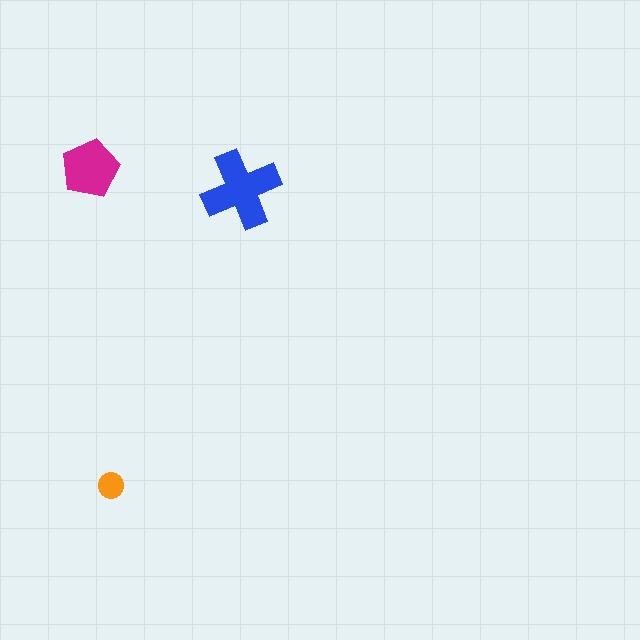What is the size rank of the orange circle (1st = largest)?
3rd.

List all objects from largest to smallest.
The blue cross, the magenta pentagon, the orange circle.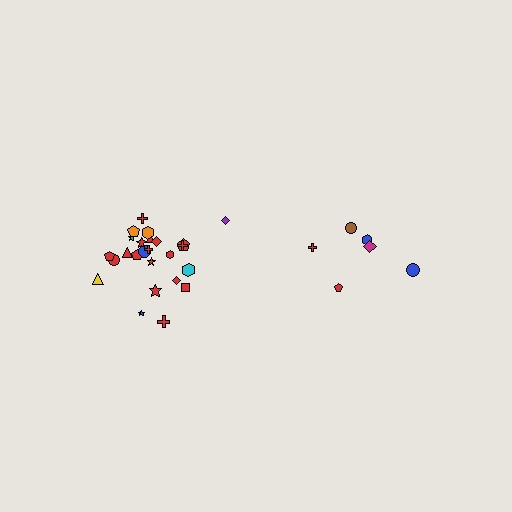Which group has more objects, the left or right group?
The left group.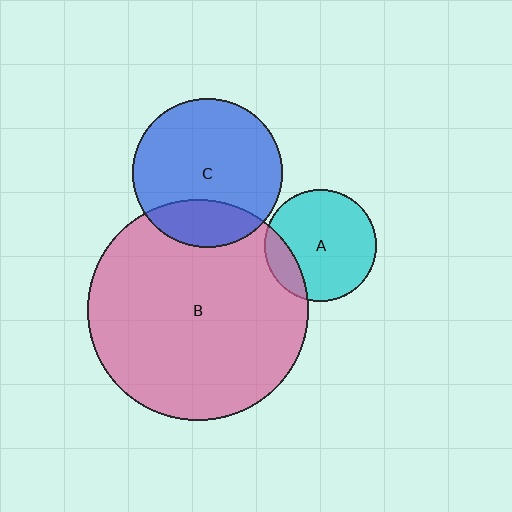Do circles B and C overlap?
Yes.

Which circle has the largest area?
Circle B (pink).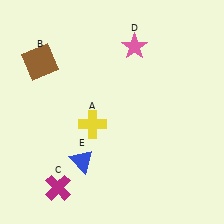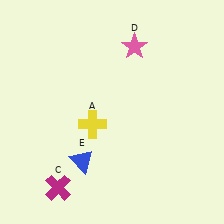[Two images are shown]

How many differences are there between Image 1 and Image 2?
There is 1 difference between the two images.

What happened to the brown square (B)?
The brown square (B) was removed in Image 2. It was in the top-left area of Image 1.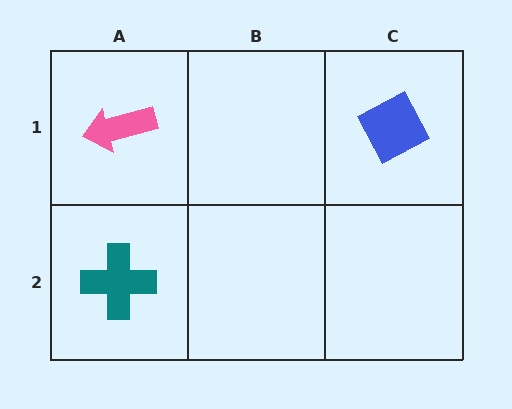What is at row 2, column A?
A teal cross.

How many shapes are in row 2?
1 shape.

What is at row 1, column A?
A pink arrow.